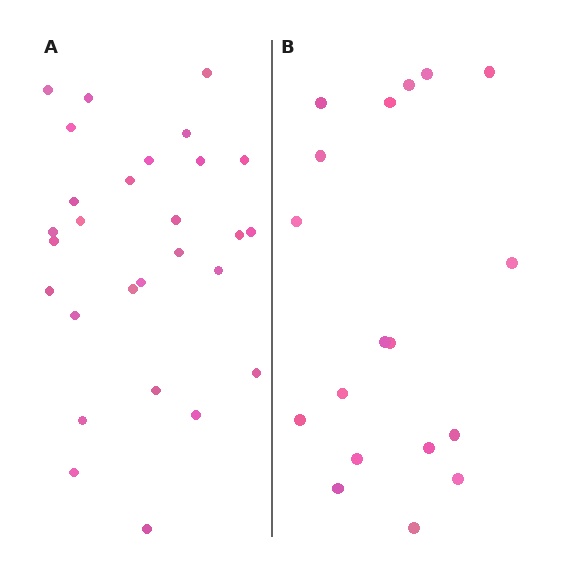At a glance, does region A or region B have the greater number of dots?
Region A (the left region) has more dots.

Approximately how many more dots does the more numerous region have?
Region A has roughly 10 or so more dots than region B.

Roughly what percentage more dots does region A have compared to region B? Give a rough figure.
About 55% more.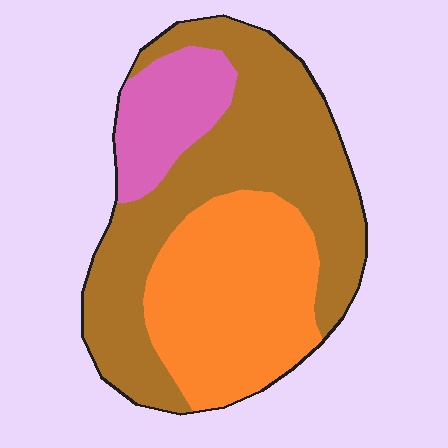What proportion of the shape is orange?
Orange takes up about one third (1/3) of the shape.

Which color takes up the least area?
Pink, at roughly 15%.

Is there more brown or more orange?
Brown.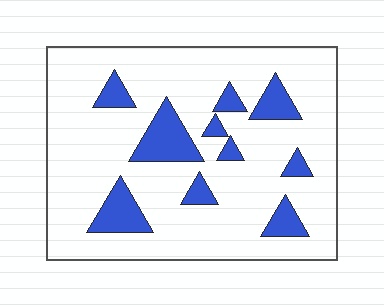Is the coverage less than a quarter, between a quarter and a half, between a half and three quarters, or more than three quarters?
Less than a quarter.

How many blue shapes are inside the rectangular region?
10.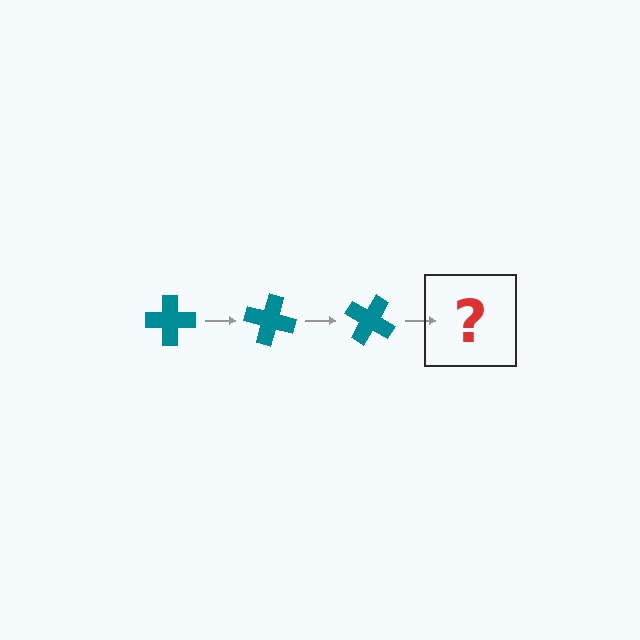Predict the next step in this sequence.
The next step is a teal cross rotated 45 degrees.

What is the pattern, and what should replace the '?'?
The pattern is that the cross rotates 15 degrees each step. The '?' should be a teal cross rotated 45 degrees.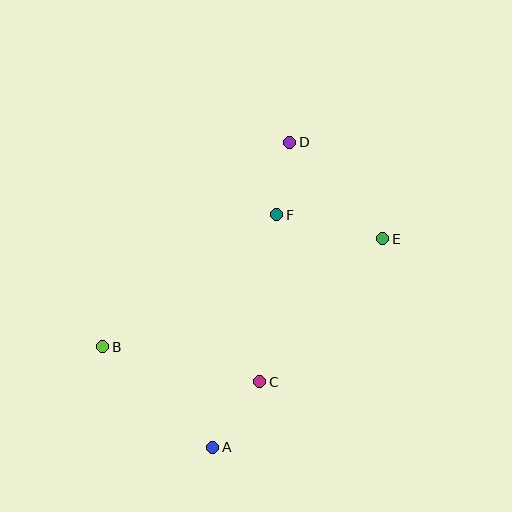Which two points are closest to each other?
Points D and F are closest to each other.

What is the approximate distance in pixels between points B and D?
The distance between B and D is approximately 277 pixels.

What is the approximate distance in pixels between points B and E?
The distance between B and E is approximately 300 pixels.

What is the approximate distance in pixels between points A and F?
The distance between A and F is approximately 241 pixels.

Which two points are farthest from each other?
Points A and D are farthest from each other.